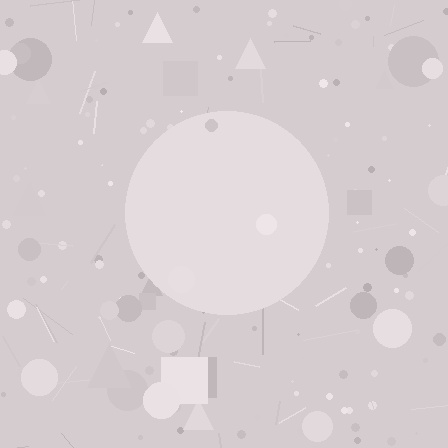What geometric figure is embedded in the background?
A circle is embedded in the background.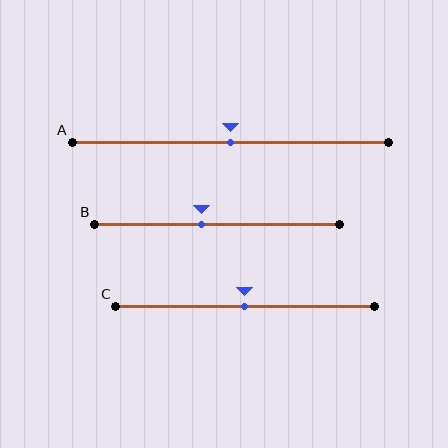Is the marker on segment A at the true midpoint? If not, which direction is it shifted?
Yes, the marker on segment A is at the true midpoint.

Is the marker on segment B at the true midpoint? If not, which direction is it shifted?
No, the marker on segment B is shifted to the left by about 7% of the segment length.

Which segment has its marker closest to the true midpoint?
Segment A has its marker closest to the true midpoint.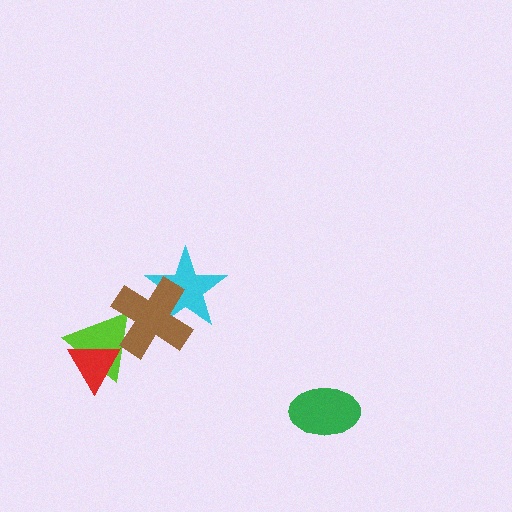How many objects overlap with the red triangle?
1 object overlaps with the red triangle.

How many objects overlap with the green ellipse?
0 objects overlap with the green ellipse.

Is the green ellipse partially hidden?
No, no other shape covers it.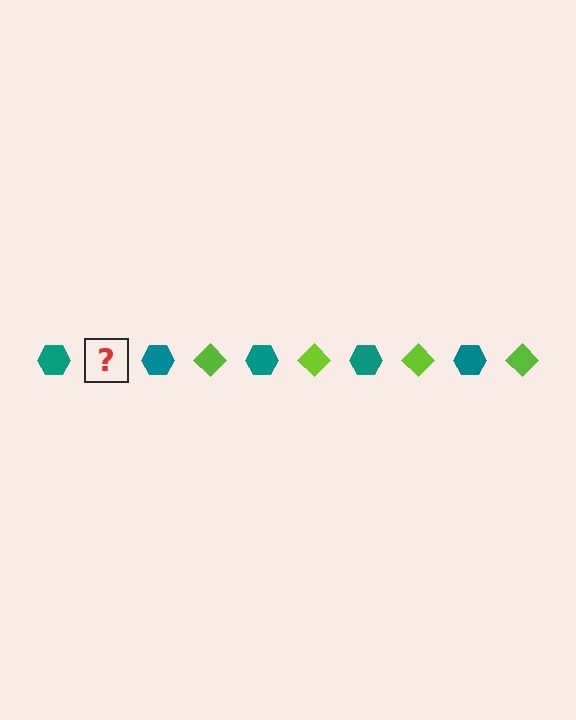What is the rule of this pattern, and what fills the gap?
The rule is that the pattern alternates between teal hexagon and lime diamond. The gap should be filled with a lime diamond.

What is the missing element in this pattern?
The missing element is a lime diamond.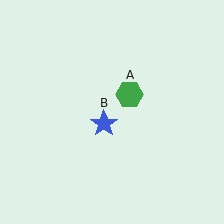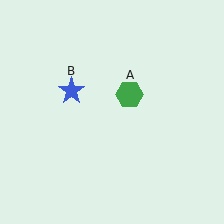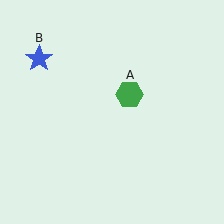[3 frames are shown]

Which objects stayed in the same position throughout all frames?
Green hexagon (object A) remained stationary.